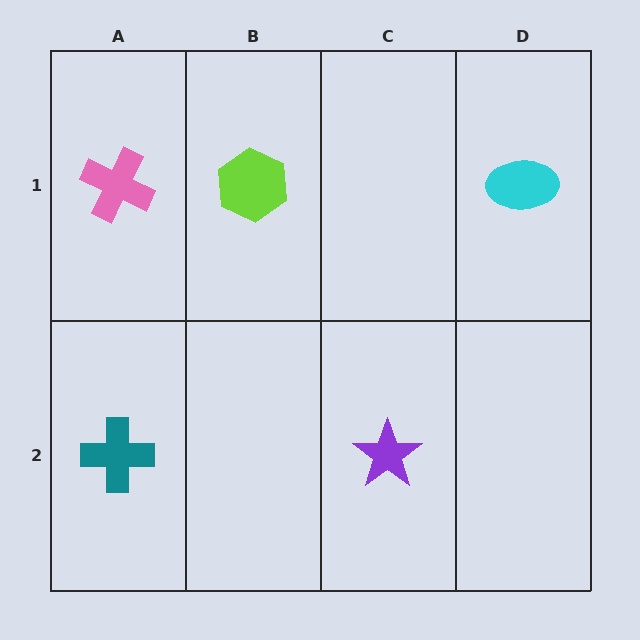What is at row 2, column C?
A purple star.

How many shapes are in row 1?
3 shapes.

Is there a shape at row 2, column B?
No, that cell is empty.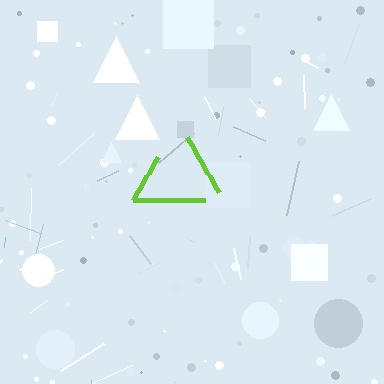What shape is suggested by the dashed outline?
The dashed outline suggests a triangle.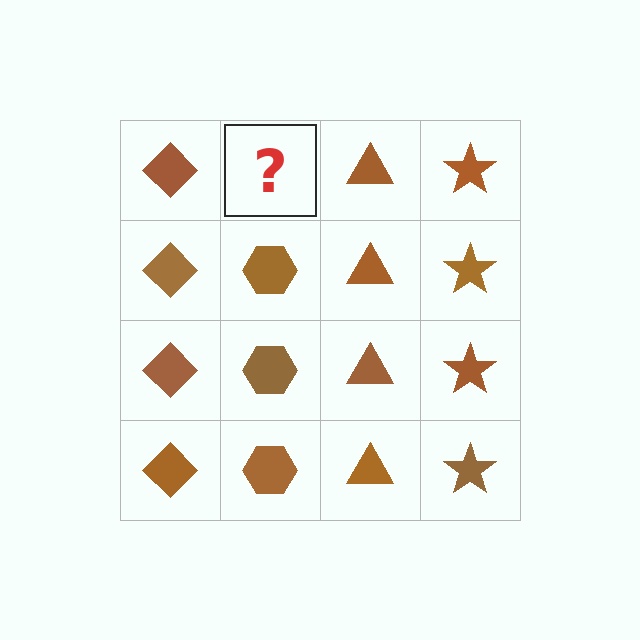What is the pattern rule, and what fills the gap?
The rule is that each column has a consistent shape. The gap should be filled with a brown hexagon.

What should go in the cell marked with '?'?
The missing cell should contain a brown hexagon.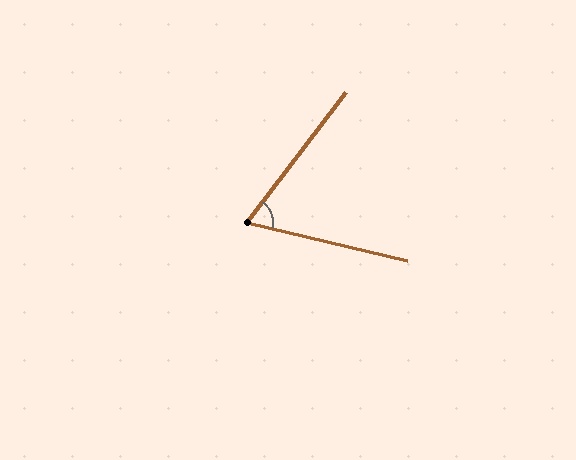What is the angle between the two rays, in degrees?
Approximately 66 degrees.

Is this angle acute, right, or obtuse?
It is acute.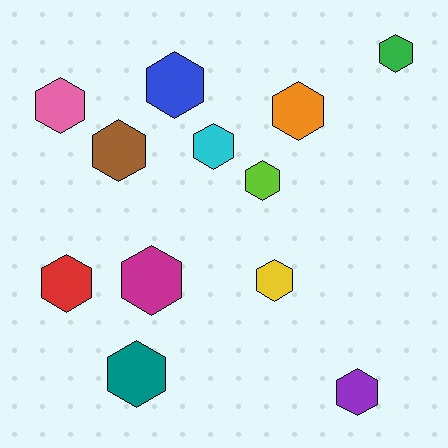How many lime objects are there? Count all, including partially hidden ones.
There is 1 lime object.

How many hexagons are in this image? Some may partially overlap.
There are 12 hexagons.